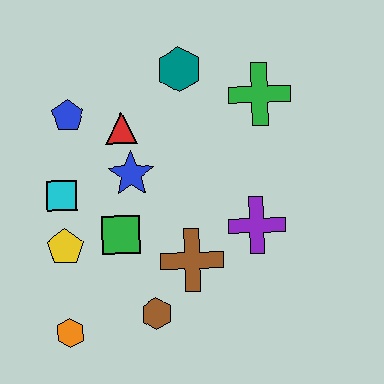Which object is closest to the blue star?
The red triangle is closest to the blue star.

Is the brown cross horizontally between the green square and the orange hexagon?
No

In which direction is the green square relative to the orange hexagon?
The green square is above the orange hexagon.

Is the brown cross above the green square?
No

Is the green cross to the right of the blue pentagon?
Yes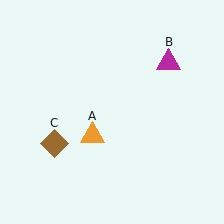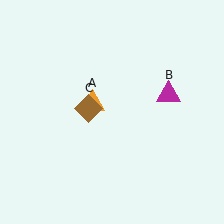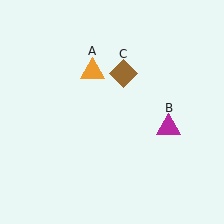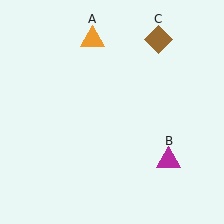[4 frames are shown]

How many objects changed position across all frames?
3 objects changed position: orange triangle (object A), magenta triangle (object B), brown diamond (object C).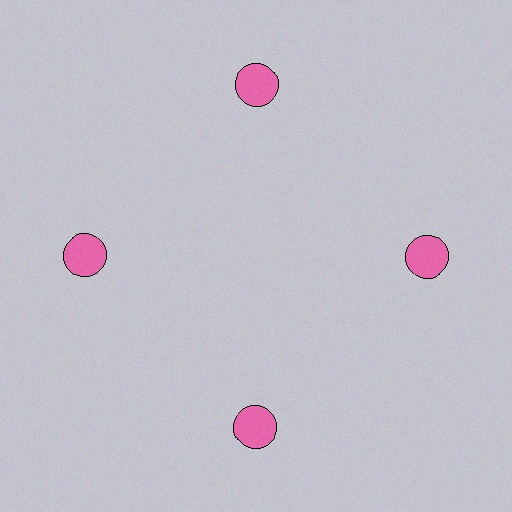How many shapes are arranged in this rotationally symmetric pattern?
There are 4 shapes, arranged in 4 groups of 1.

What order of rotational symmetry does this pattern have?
This pattern has 4-fold rotational symmetry.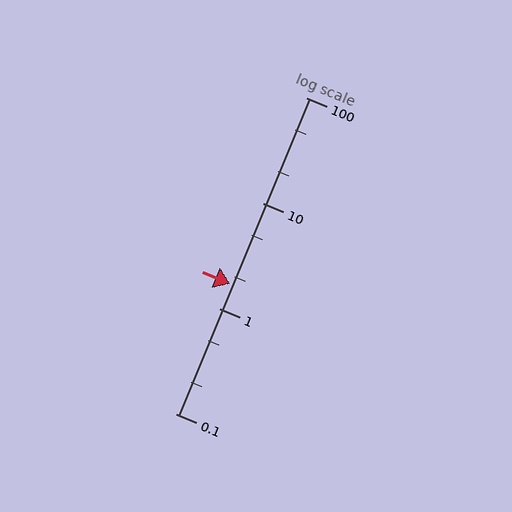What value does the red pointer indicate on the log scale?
The pointer indicates approximately 1.7.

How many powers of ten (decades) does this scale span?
The scale spans 3 decades, from 0.1 to 100.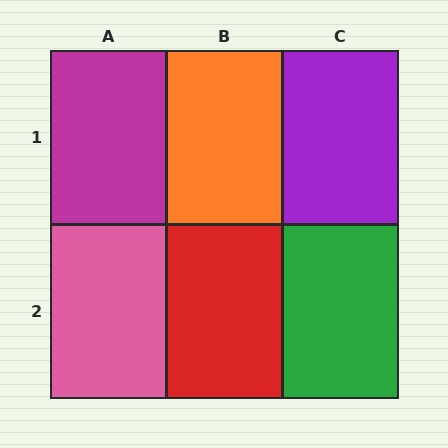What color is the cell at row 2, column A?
Pink.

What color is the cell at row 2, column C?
Green.